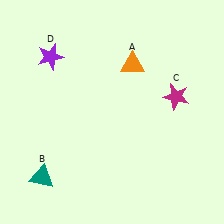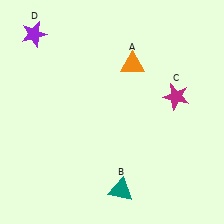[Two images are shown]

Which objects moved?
The objects that moved are: the teal triangle (B), the purple star (D).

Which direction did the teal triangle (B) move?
The teal triangle (B) moved right.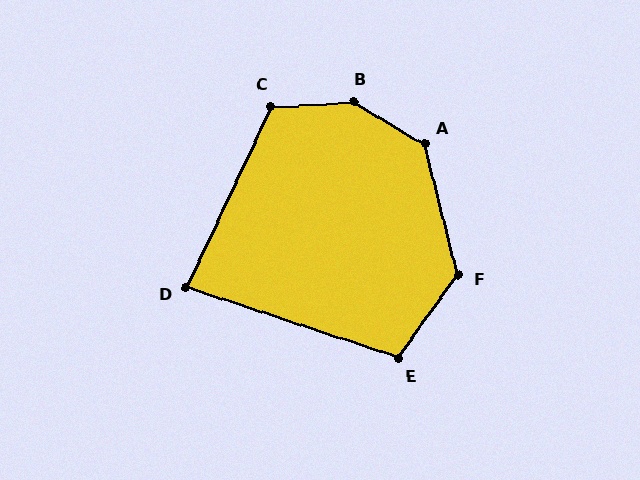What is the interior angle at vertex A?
Approximately 135 degrees (obtuse).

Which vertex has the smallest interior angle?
D, at approximately 83 degrees.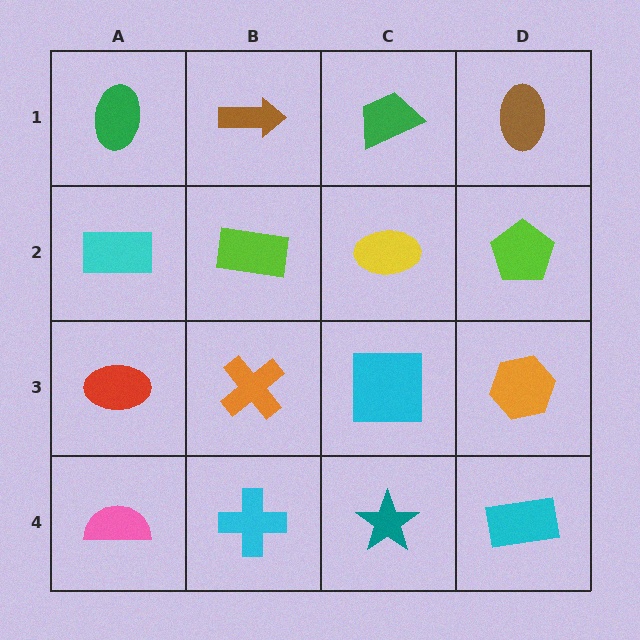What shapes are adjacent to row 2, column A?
A green ellipse (row 1, column A), a red ellipse (row 3, column A), a lime rectangle (row 2, column B).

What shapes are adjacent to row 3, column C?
A yellow ellipse (row 2, column C), a teal star (row 4, column C), an orange cross (row 3, column B), an orange hexagon (row 3, column D).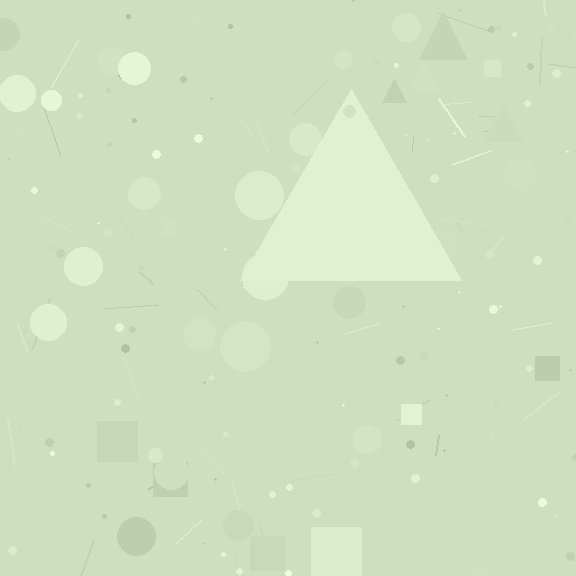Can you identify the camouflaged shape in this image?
The camouflaged shape is a triangle.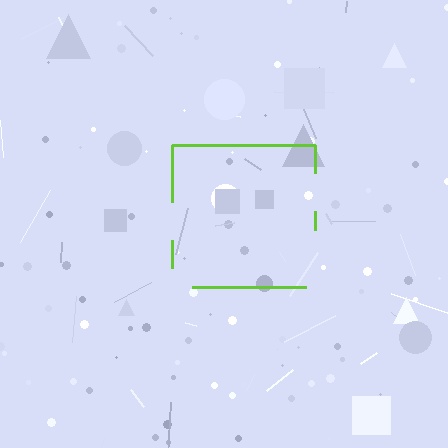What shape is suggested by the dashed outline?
The dashed outline suggests a square.